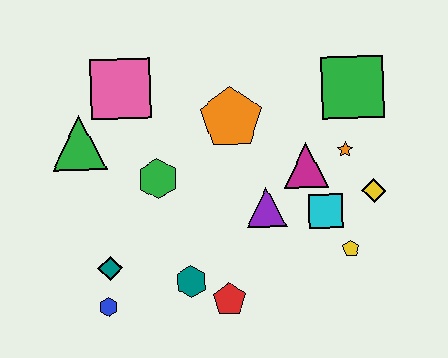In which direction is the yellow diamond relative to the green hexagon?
The yellow diamond is to the right of the green hexagon.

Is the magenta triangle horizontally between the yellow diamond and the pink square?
Yes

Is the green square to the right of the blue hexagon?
Yes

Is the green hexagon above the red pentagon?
Yes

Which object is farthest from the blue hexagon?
The green square is farthest from the blue hexagon.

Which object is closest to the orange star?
The magenta triangle is closest to the orange star.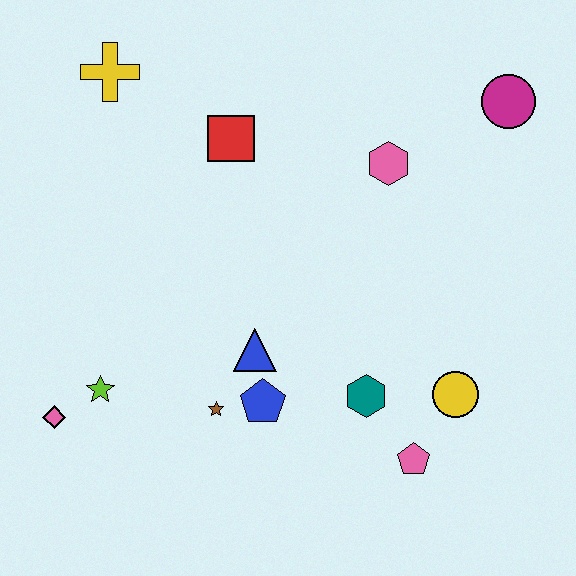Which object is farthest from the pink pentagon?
The yellow cross is farthest from the pink pentagon.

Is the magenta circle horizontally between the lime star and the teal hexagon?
No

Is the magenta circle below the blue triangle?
No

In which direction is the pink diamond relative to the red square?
The pink diamond is below the red square.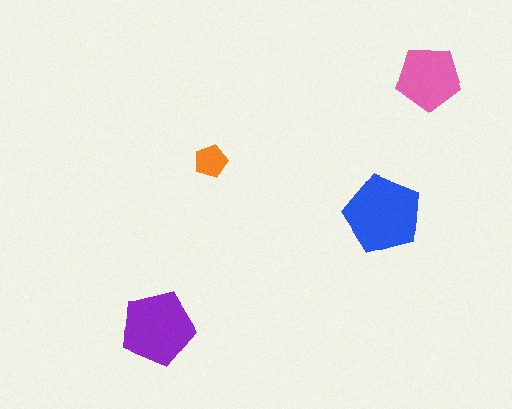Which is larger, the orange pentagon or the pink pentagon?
The pink one.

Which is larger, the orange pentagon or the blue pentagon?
The blue one.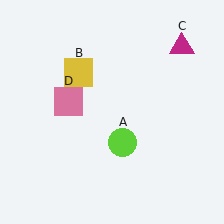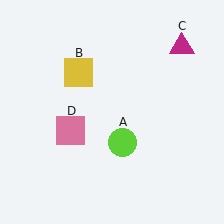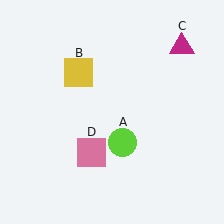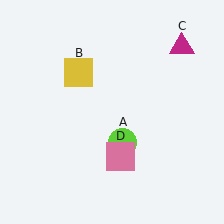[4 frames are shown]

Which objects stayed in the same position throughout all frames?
Lime circle (object A) and yellow square (object B) and magenta triangle (object C) remained stationary.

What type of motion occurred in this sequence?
The pink square (object D) rotated counterclockwise around the center of the scene.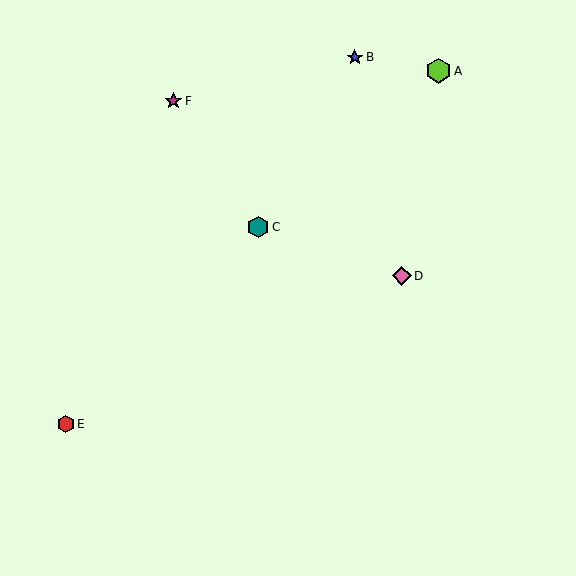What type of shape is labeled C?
Shape C is a teal hexagon.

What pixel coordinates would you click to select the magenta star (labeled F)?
Click at (173, 101) to select the magenta star F.